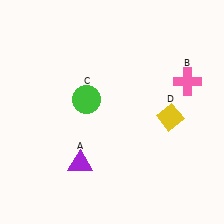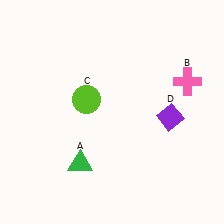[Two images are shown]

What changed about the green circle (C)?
In Image 1, C is green. In Image 2, it changed to lime.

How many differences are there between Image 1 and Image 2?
There are 3 differences between the two images.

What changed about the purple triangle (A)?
In Image 1, A is purple. In Image 2, it changed to green.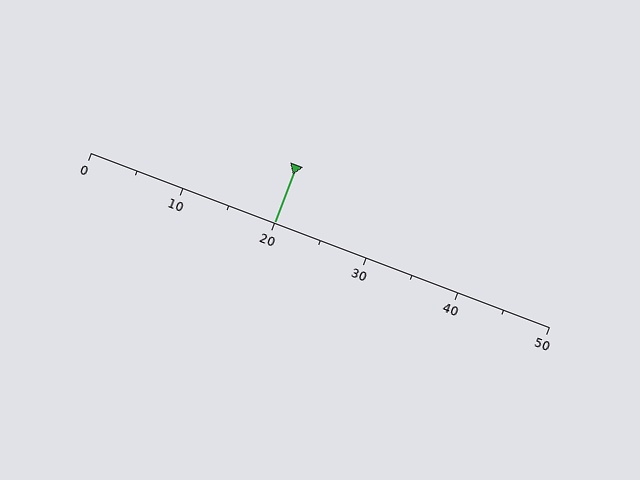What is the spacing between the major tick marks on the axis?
The major ticks are spaced 10 apart.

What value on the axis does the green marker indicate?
The marker indicates approximately 20.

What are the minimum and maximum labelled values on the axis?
The axis runs from 0 to 50.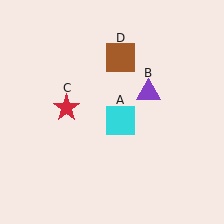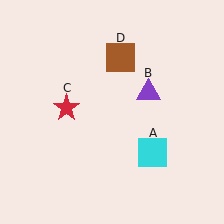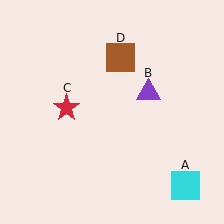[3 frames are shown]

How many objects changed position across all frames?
1 object changed position: cyan square (object A).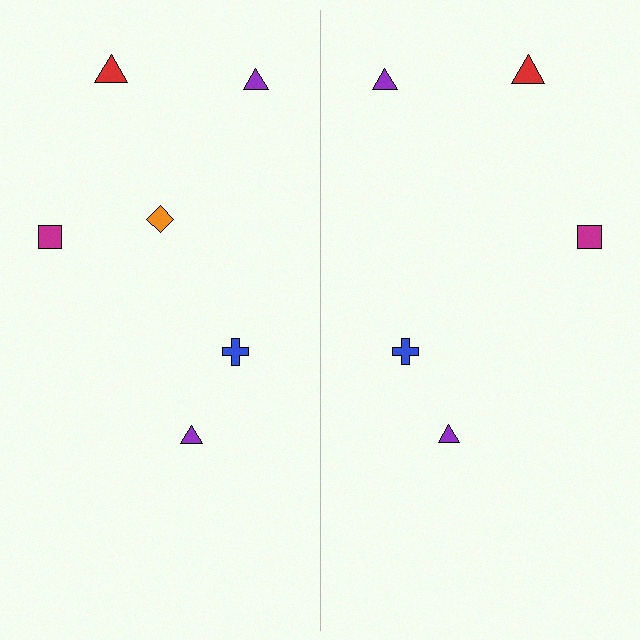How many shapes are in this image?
There are 11 shapes in this image.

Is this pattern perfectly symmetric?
No, the pattern is not perfectly symmetric. A orange diamond is missing from the right side.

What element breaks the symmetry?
A orange diamond is missing from the right side.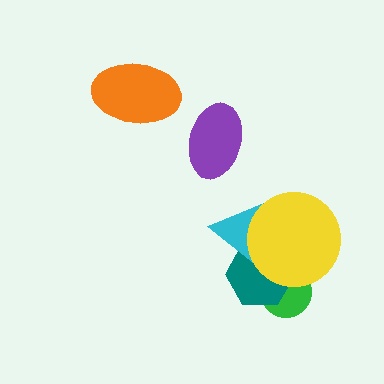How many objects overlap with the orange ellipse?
0 objects overlap with the orange ellipse.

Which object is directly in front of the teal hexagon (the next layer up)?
The cyan triangle is directly in front of the teal hexagon.